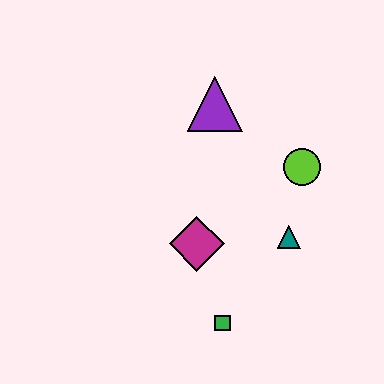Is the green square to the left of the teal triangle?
Yes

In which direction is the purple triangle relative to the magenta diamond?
The purple triangle is above the magenta diamond.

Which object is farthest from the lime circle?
The green square is farthest from the lime circle.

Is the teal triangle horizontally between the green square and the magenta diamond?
No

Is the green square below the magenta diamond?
Yes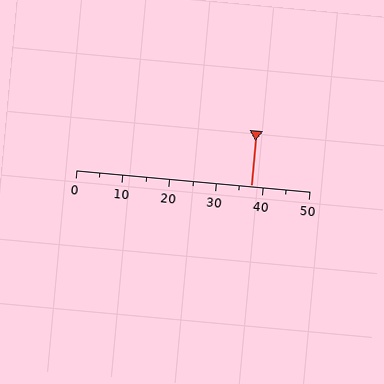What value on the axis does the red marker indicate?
The marker indicates approximately 37.5.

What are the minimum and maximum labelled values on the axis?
The axis runs from 0 to 50.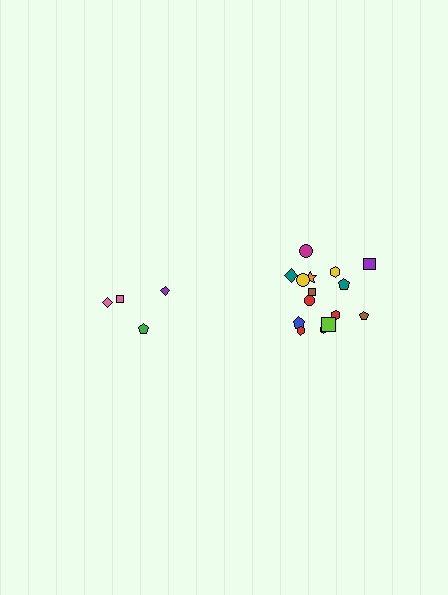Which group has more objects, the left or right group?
The right group.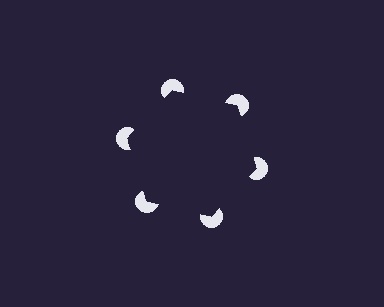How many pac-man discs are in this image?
There are 6 — one at each vertex of the illusory hexagon.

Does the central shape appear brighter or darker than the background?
It typically appears slightly darker than the background, even though no actual brightness change is drawn.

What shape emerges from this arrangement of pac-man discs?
An illusory hexagon — its edges are inferred from the aligned wedge cuts in the pac-man discs, not physically drawn.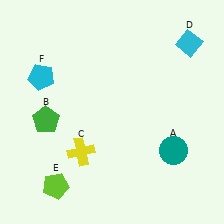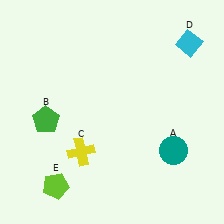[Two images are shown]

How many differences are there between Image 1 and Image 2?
There is 1 difference between the two images.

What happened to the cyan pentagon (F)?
The cyan pentagon (F) was removed in Image 2. It was in the top-left area of Image 1.